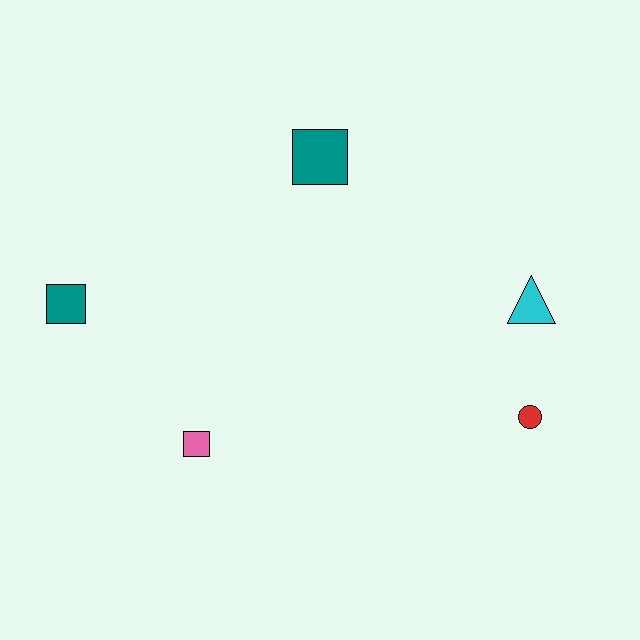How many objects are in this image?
There are 5 objects.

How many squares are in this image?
There are 3 squares.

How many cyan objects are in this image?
There is 1 cyan object.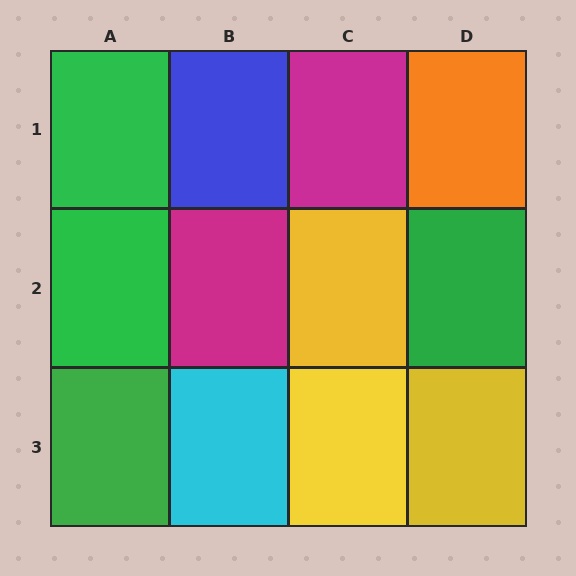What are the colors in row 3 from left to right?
Green, cyan, yellow, yellow.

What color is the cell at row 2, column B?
Magenta.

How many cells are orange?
1 cell is orange.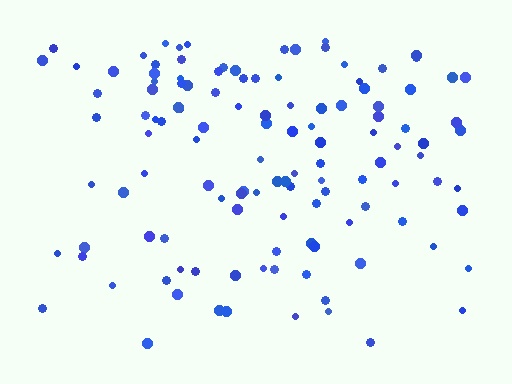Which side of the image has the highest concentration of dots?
The top.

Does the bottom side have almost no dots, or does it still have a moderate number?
Still a moderate number, just noticeably fewer than the top.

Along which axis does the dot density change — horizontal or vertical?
Vertical.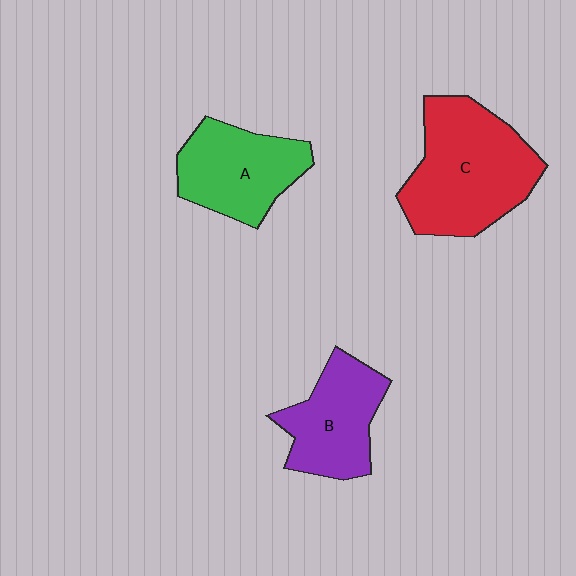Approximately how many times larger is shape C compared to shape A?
Approximately 1.4 times.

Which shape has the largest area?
Shape C (red).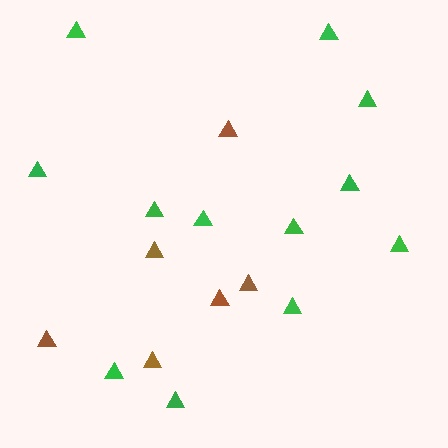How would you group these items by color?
There are 2 groups: one group of brown triangles (6) and one group of green triangles (12).